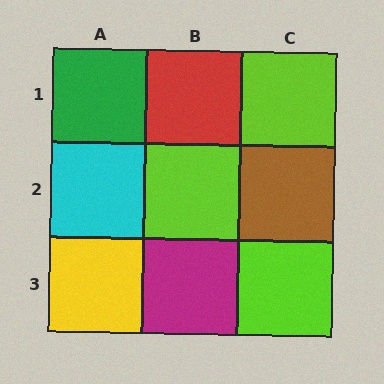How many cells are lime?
3 cells are lime.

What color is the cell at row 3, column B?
Magenta.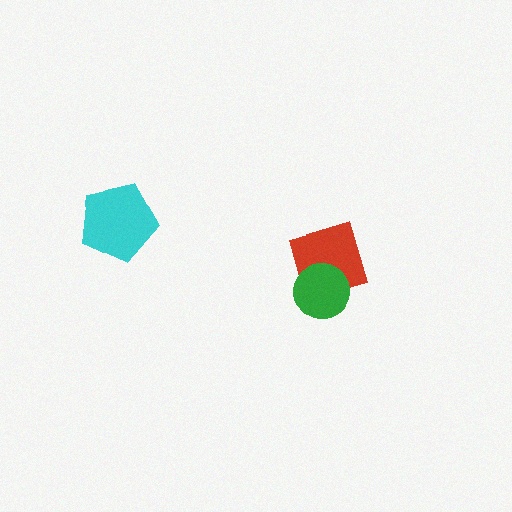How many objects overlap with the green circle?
1 object overlaps with the green circle.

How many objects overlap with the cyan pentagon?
0 objects overlap with the cyan pentagon.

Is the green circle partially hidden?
No, no other shape covers it.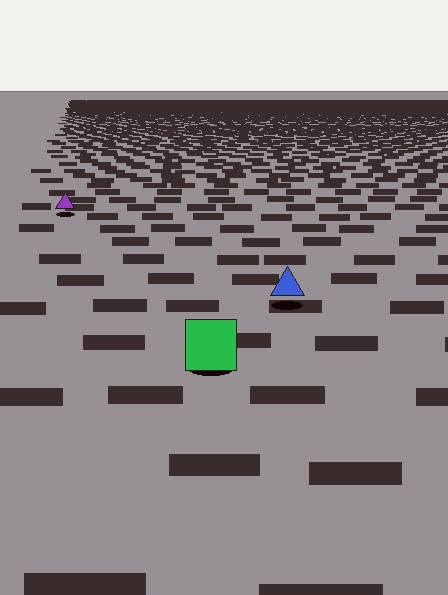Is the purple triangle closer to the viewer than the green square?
No. The green square is closer — you can tell from the texture gradient: the ground texture is coarser near it.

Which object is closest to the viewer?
The green square is closest. The texture marks near it are larger and more spread out.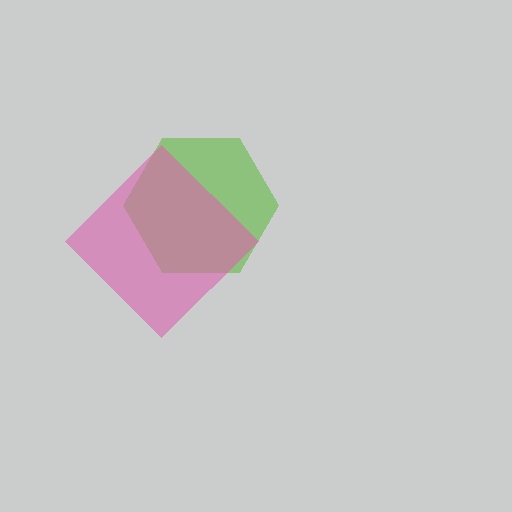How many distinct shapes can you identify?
There are 2 distinct shapes: a lime hexagon, a pink diamond.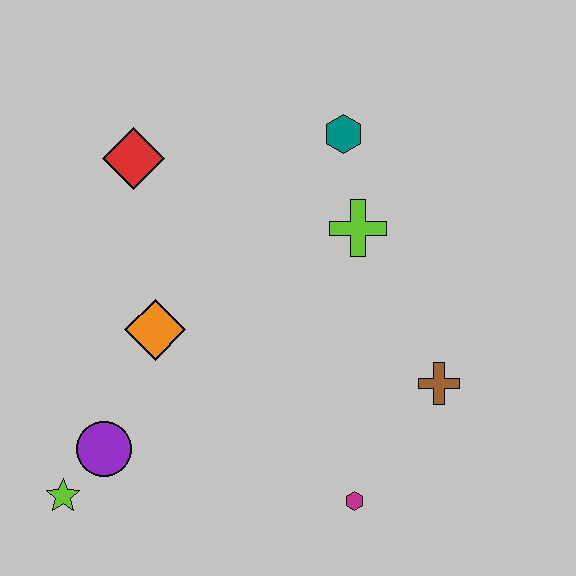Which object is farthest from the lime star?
The teal hexagon is farthest from the lime star.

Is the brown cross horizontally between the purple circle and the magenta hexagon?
No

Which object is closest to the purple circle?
The lime star is closest to the purple circle.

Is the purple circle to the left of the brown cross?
Yes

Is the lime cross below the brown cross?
No